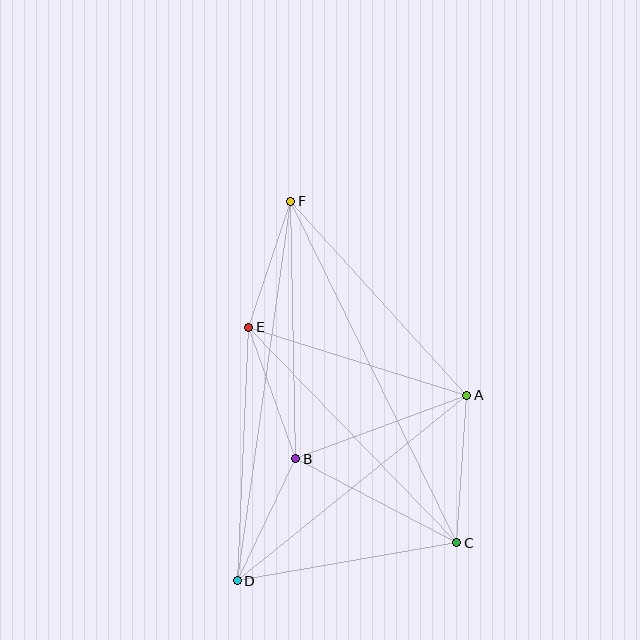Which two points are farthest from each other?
Points D and F are farthest from each other.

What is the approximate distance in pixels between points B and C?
The distance between B and C is approximately 181 pixels.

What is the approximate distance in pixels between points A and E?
The distance between A and E is approximately 228 pixels.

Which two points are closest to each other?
Points E and F are closest to each other.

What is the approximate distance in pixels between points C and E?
The distance between C and E is approximately 299 pixels.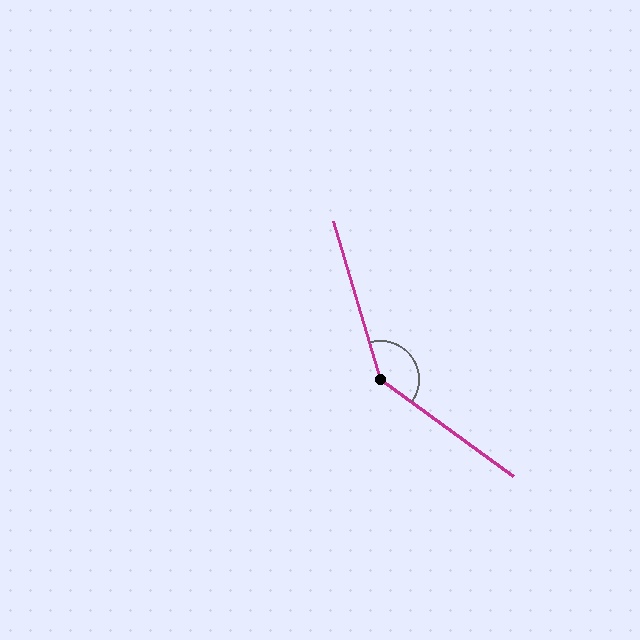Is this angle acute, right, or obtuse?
It is obtuse.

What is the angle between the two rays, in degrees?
Approximately 143 degrees.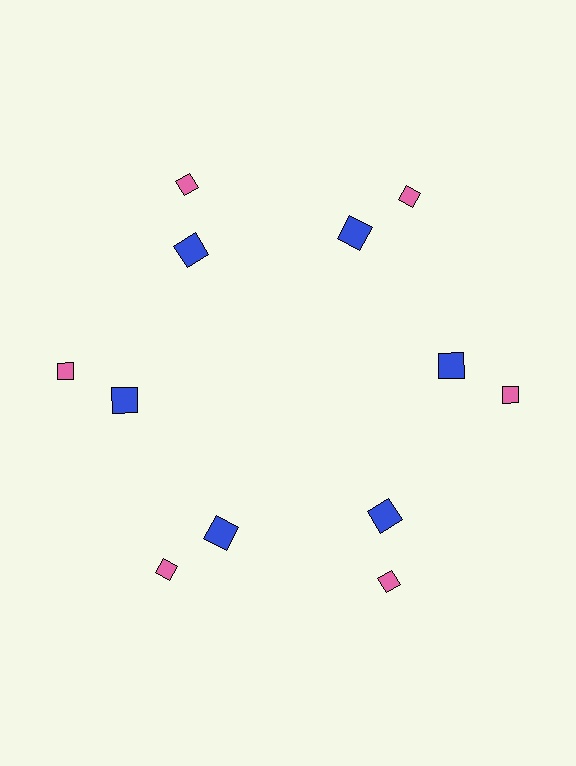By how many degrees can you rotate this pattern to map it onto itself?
The pattern maps onto itself every 60 degrees of rotation.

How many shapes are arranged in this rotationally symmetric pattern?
There are 12 shapes, arranged in 6 groups of 2.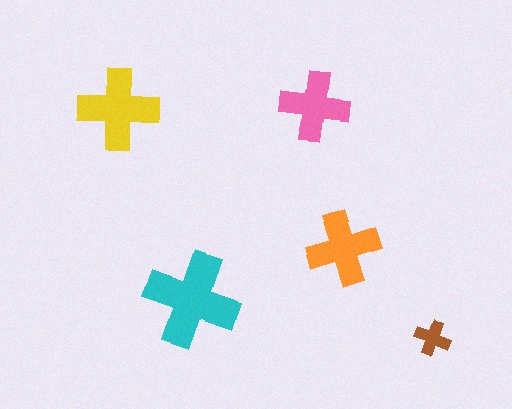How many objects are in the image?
There are 5 objects in the image.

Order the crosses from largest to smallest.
the cyan one, the yellow one, the orange one, the pink one, the brown one.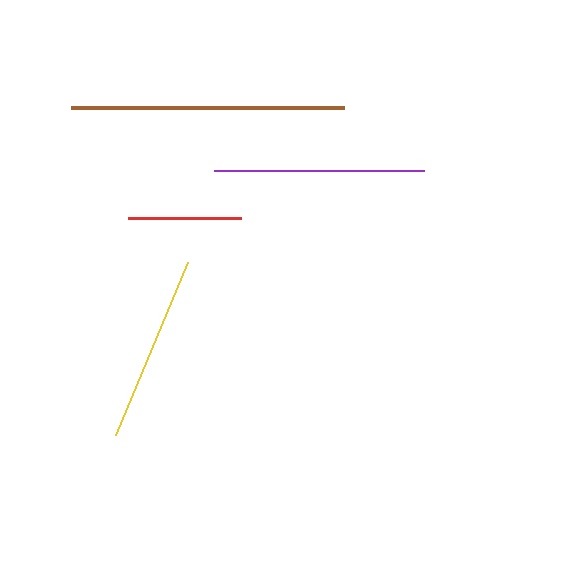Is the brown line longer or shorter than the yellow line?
The brown line is longer than the yellow line.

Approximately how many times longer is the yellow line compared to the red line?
The yellow line is approximately 1.7 times the length of the red line.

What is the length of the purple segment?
The purple segment is approximately 210 pixels long.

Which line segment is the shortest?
The red line is the shortest at approximately 112 pixels.